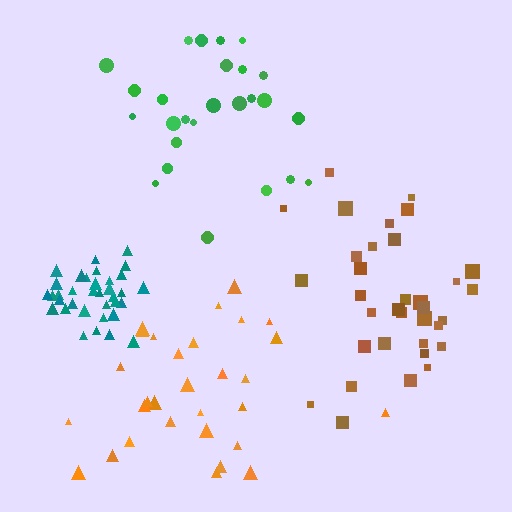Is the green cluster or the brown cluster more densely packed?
Brown.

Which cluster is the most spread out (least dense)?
Green.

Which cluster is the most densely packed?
Teal.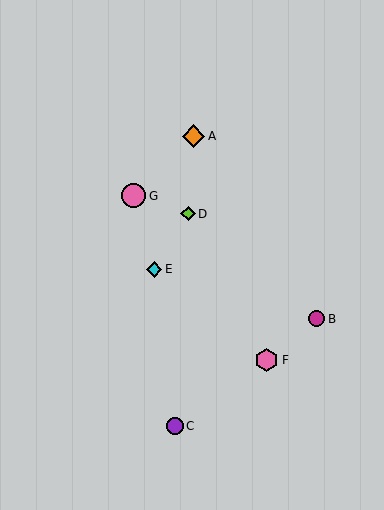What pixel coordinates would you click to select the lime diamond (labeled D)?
Click at (188, 214) to select the lime diamond D.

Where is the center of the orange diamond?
The center of the orange diamond is at (193, 136).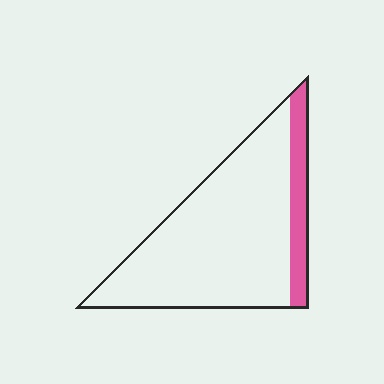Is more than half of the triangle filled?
No.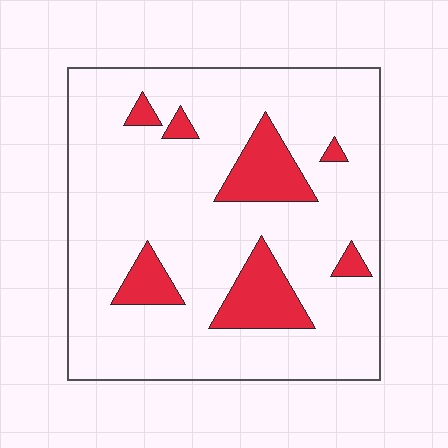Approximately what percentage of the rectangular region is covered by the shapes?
Approximately 15%.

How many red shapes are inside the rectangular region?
7.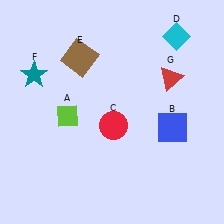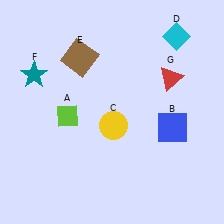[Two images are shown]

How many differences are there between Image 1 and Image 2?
There is 1 difference between the two images.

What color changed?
The circle (C) changed from red in Image 1 to yellow in Image 2.